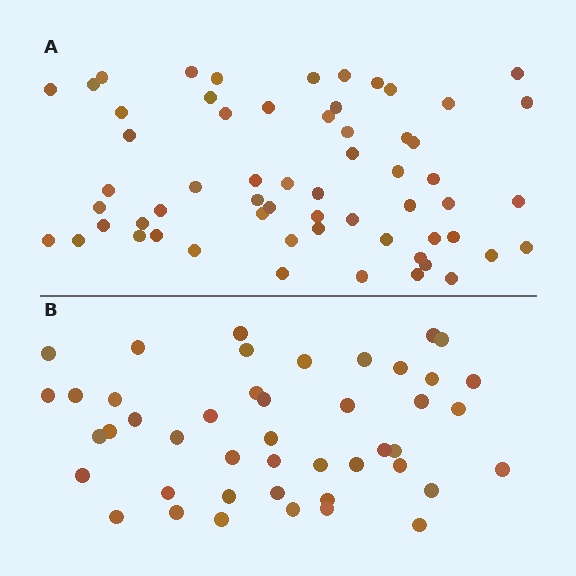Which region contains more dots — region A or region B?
Region A (the top region) has more dots.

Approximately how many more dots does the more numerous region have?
Region A has approximately 15 more dots than region B.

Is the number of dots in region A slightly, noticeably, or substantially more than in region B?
Region A has noticeably more, but not dramatically so. The ratio is roughly 1.3 to 1.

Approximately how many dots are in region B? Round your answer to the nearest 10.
About 40 dots. (The exact count is 45, which rounds to 40.)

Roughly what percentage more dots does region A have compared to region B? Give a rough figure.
About 35% more.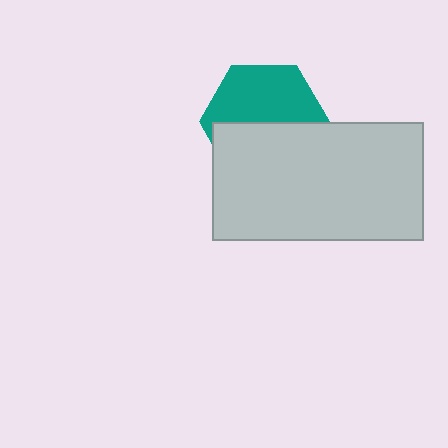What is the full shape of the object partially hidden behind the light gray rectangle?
The partially hidden object is a teal hexagon.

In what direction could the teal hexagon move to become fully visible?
The teal hexagon could move up. That would shift it out from behind the light gray rectangle entirely.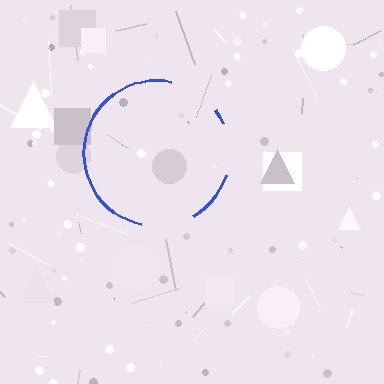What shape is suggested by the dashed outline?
The dashed outline suggests a circle.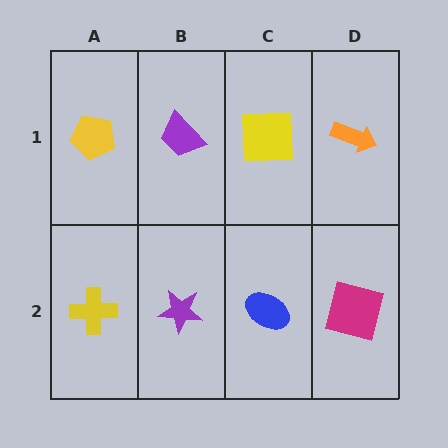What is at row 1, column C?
A yellow square.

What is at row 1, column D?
An orange arrow.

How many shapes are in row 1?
4 shapes.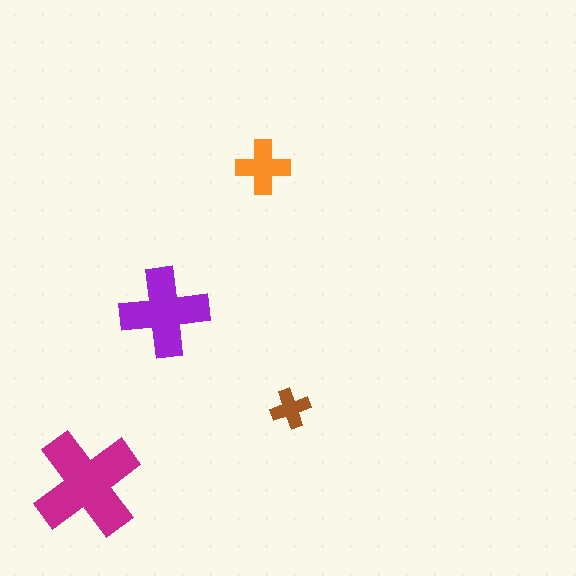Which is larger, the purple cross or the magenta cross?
The magenta one.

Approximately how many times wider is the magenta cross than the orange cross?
About 2 times wider.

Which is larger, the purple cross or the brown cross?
The purple one.